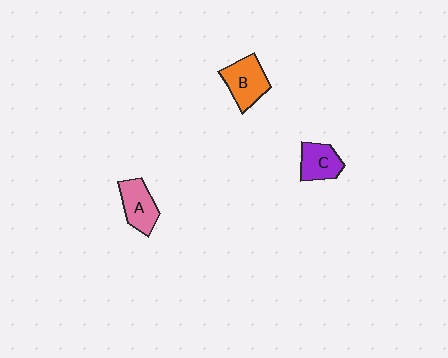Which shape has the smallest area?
Shape C (purple).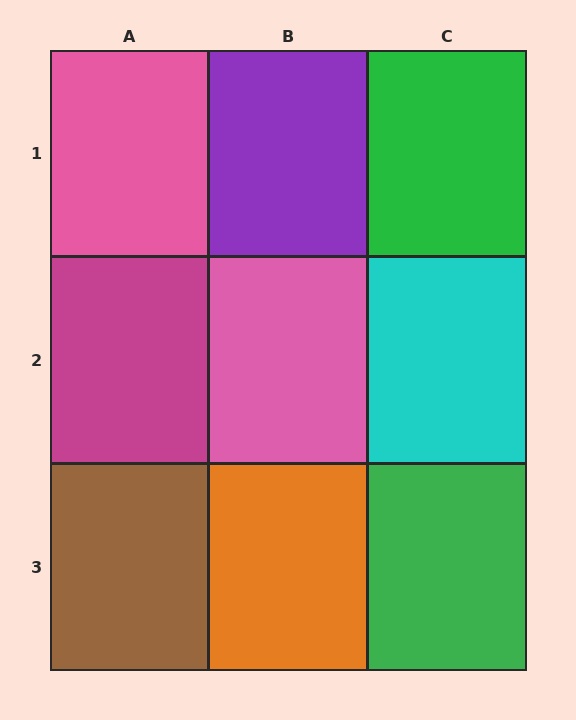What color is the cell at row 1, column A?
Pink.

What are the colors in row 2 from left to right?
Magenta, pink, cyan.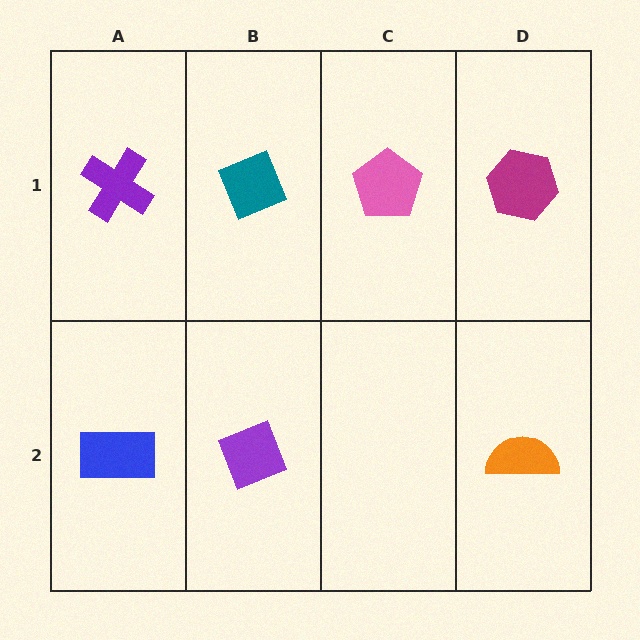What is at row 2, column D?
An orange semicircle.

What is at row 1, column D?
A magenta hexagon.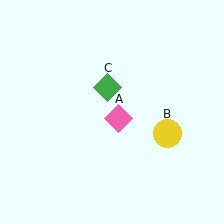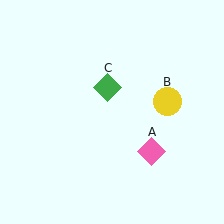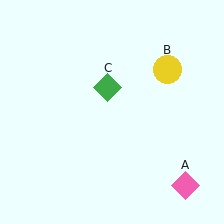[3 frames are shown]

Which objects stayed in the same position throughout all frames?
Green diamond (object C) remained stationary.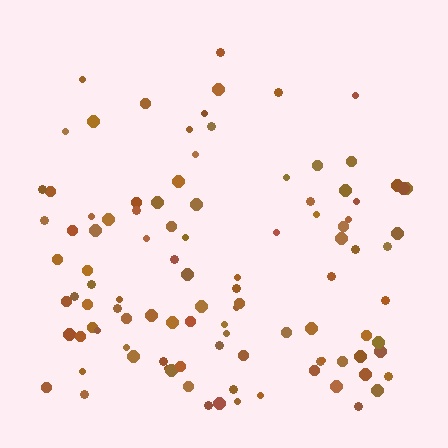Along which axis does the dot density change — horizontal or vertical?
Vertical.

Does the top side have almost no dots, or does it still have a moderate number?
Still a moderate number, just noticeably fewer than the bottom.